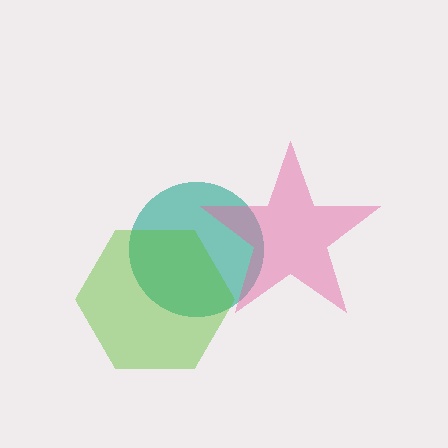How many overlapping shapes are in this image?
There are 3 overlapping shapes in the image.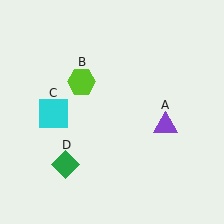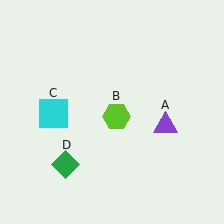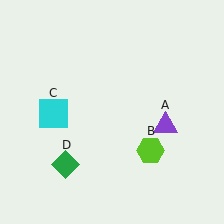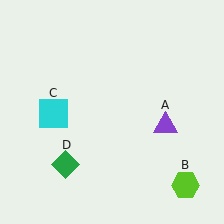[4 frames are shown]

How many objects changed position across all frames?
1 object changed position: lime hexagon (object B).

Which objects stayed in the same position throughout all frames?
Purple triangle (object A) and cyan square (object C) and green diamond (object D) remained stationary.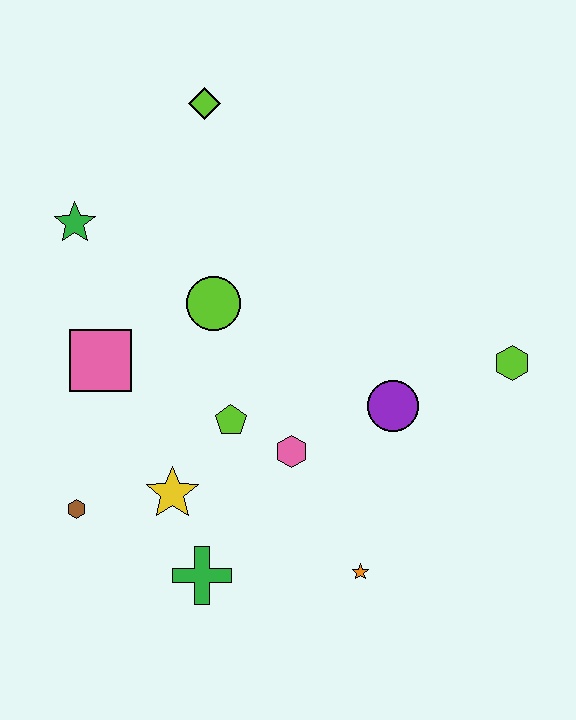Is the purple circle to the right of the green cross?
Yes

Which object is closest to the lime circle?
The lime pentagon is closest to the lime circle.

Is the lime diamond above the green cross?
Yes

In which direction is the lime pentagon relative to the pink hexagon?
The lime pentagon is to the left of the pink hexagon.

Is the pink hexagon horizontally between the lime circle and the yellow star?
No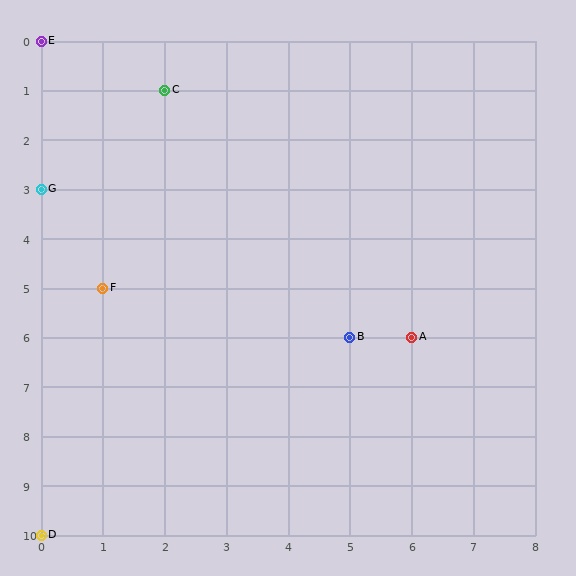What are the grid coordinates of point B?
Point B is at grid coordinates (5, 6).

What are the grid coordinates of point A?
Point A is at grid coordinates (6, 6).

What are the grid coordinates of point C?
Point C is at grid coordinates (2, 1).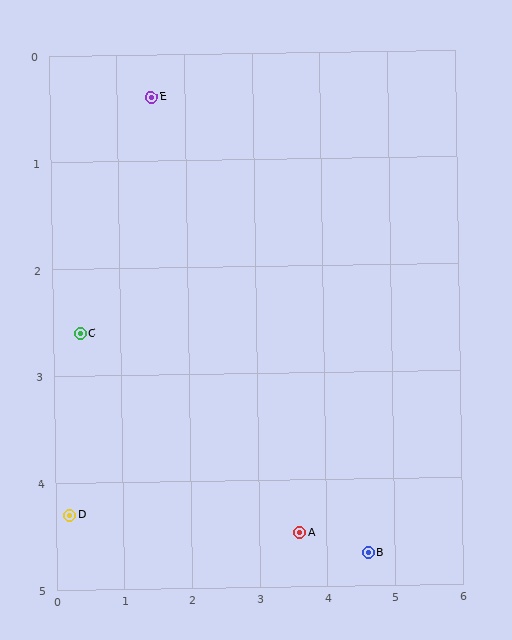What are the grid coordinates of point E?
Point E is at approximately (1.5, 0.4).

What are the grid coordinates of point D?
Point D is at approximately (0.2, 4.3).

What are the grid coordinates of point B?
Point B is at approximately (4.6, 4.7).